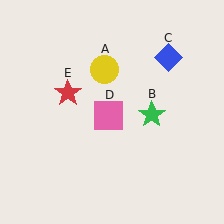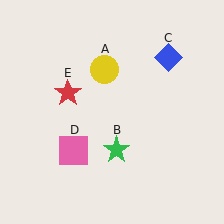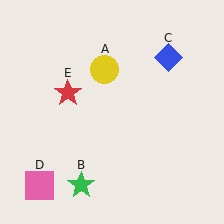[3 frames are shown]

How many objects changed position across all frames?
2 objects changed position: green star (object B), pink square (object D).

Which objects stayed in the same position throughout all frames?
Yellow circle (object A) and blue diamond (object C) and red star (object E) remained stationary.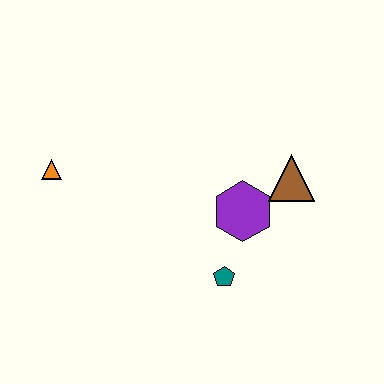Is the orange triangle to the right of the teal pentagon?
No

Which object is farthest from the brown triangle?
The orange triangle is farthest from the brown triangle.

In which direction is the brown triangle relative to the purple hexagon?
The brown triangle is to the right of the purple hexagon.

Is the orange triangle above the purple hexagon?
Yes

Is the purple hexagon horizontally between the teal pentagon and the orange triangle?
No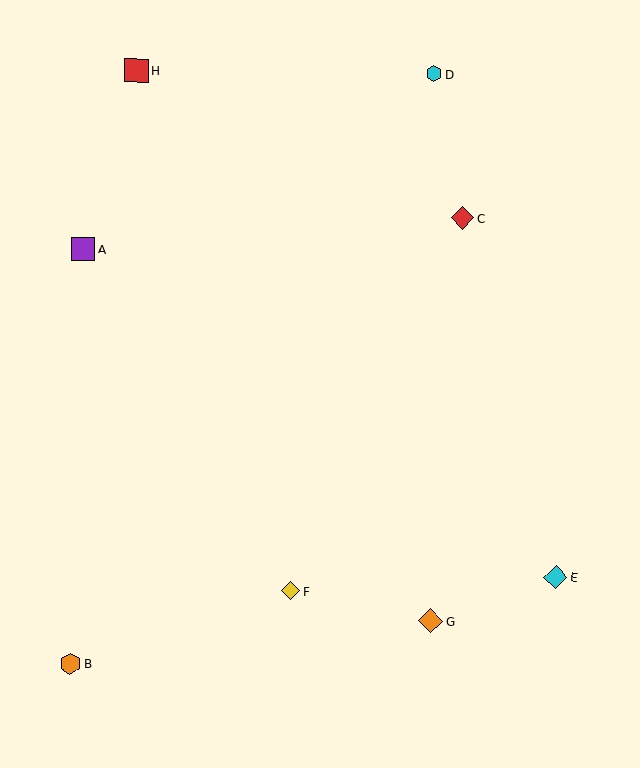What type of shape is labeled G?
Shape G is an orange diamond.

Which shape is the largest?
The orange diamond (labeled G) is the largest.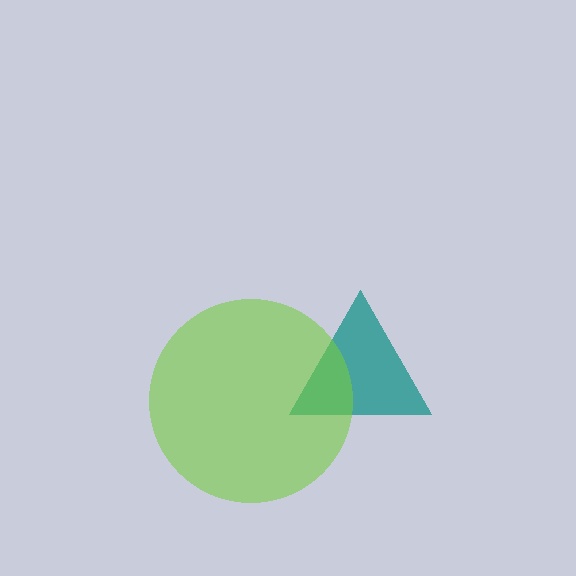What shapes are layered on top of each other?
The layered shapes are: a teal triangle, a lime circle.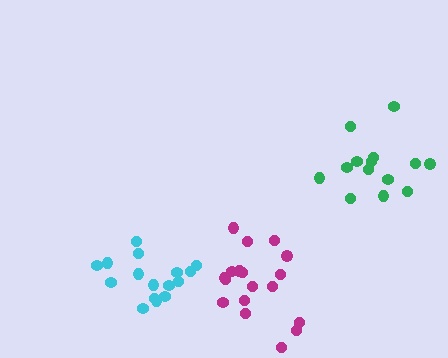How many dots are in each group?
Group 1: 14 dots, Group 2: 18 dots, Group 3: 16 dots (48 total).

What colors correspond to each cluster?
The clusters are colored: green, magenta, cyan.